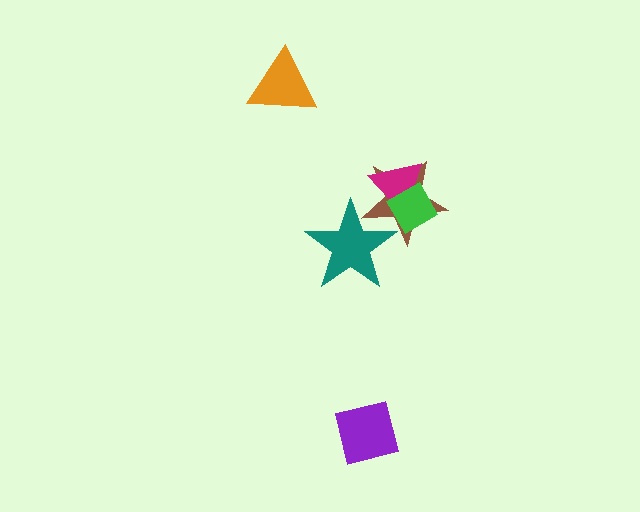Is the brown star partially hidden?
Yes, it is partially covered by another shape.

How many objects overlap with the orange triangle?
0 objects overlap with the orange triangle.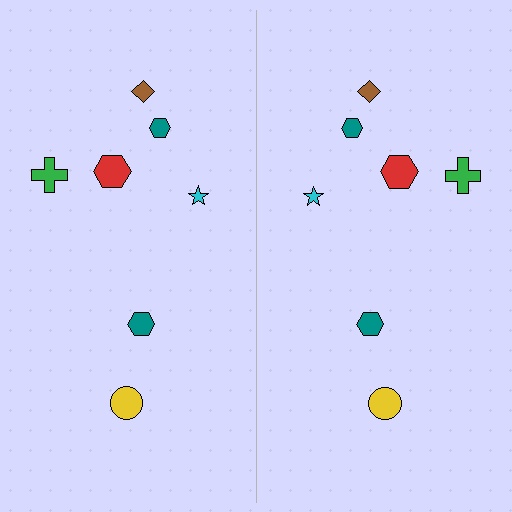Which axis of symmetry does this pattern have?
The pattern has a vertical axis of symmetry running through the center of the image.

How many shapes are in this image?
There are 14 shapes in this image.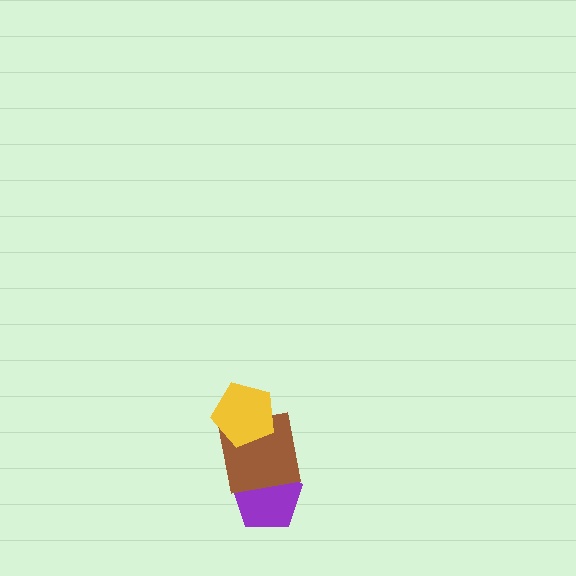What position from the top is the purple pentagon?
The purple pentagon is 3rd from the top.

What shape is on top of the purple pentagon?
The brown square is on top of the purple pentagon.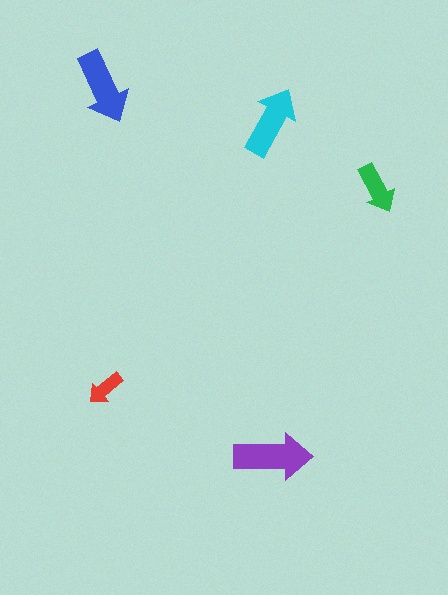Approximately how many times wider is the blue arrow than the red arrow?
About 2 times wider.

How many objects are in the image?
There are 5 objects in the image.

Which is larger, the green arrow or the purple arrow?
The purple one.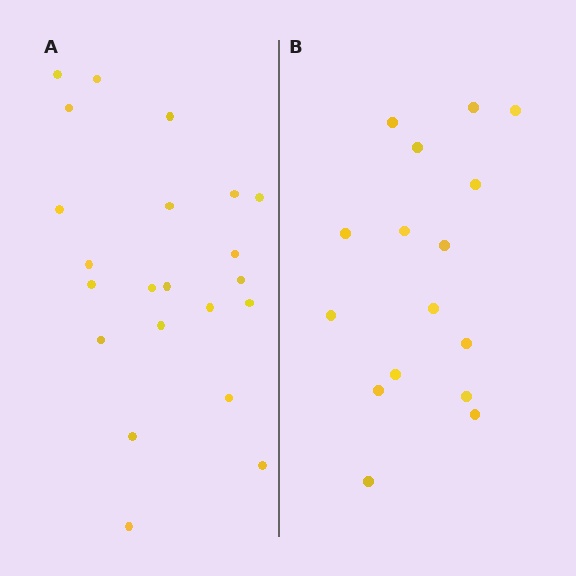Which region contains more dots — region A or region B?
Region A (the left region) has more dots.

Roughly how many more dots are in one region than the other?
Region A has about 6 more dots than region B.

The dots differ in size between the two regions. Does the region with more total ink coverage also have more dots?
No. Region B has more total ink coverage because its dots are larger, but region A actually contains more individual dots. Total area can be misleading — the number of items is what matters here.